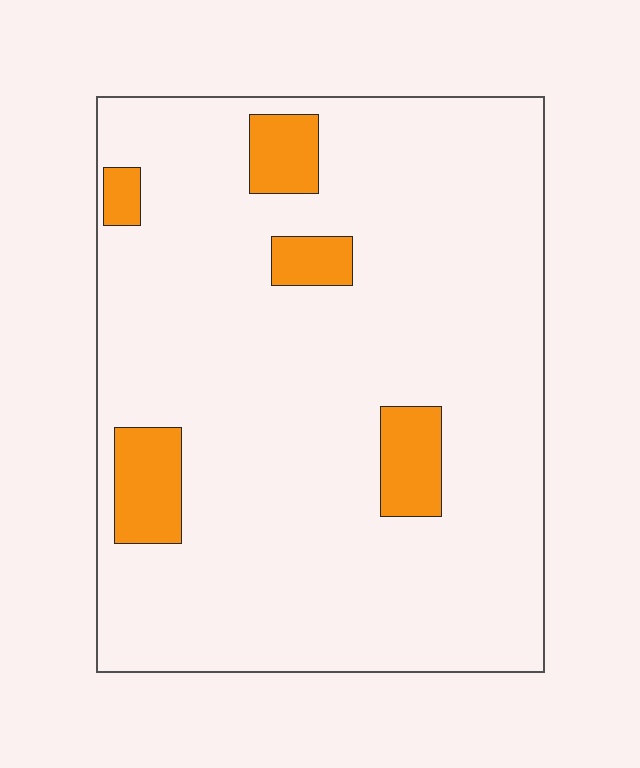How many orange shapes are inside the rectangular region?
5.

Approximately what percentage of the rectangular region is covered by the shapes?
Approximately 10%.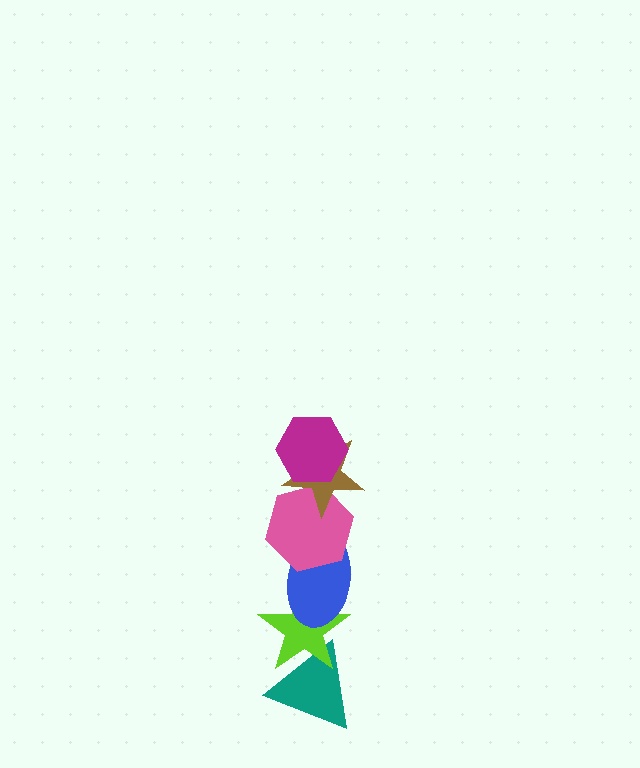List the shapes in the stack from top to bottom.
From top to bottom: the magenta hexagon, the brown star, the pink hexagon, the blue ellipse, the lime star, the teal triangle.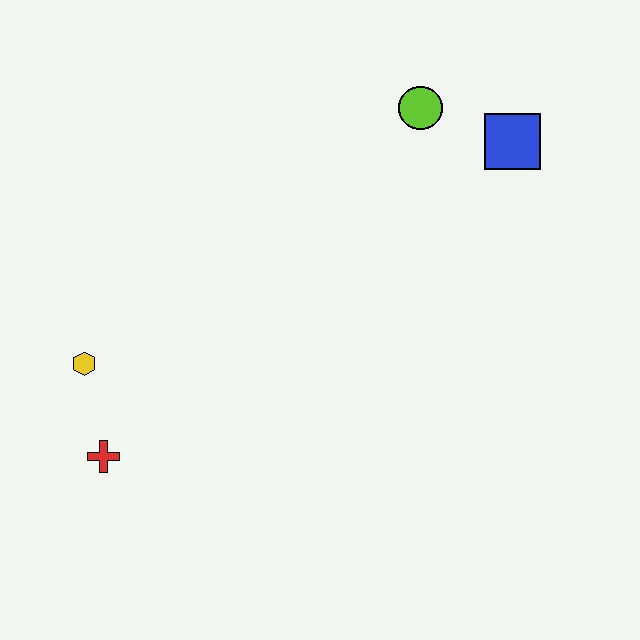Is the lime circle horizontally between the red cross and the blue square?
Yes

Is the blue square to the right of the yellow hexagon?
Yes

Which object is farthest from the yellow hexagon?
The blue square is farthest from the yellow hexagon.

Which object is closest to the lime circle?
The blue square is closest to the lime circle.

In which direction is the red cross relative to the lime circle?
The red cross is below the lime circle.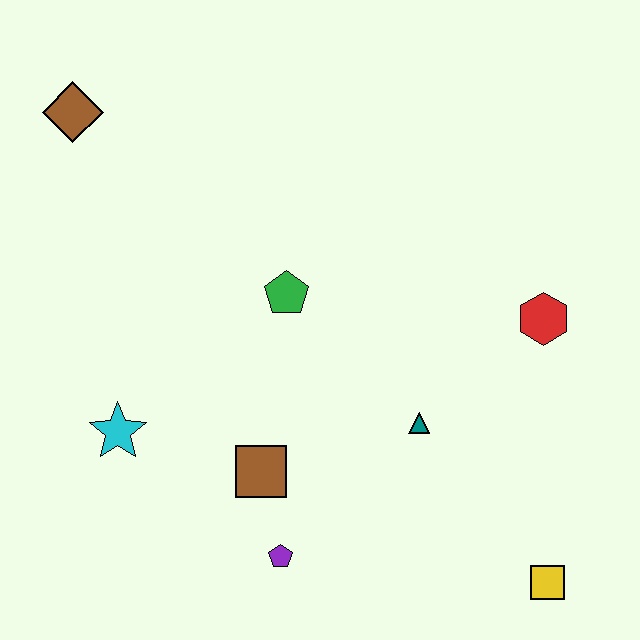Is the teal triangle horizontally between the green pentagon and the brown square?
No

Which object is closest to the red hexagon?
The teal triangle is closest to the red hexagon.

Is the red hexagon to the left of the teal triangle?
No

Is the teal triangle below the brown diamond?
Yes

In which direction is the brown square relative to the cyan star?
The brown square is to the right of the cyan star.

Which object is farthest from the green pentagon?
The yellow square is farthest from the green pentagon.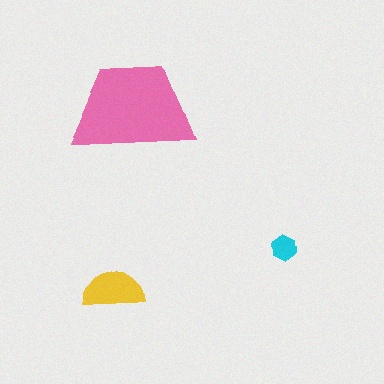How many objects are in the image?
There are 3 objects in the image.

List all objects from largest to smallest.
The pink trapezoid, the yellow semicircle, the cyan hexagon.